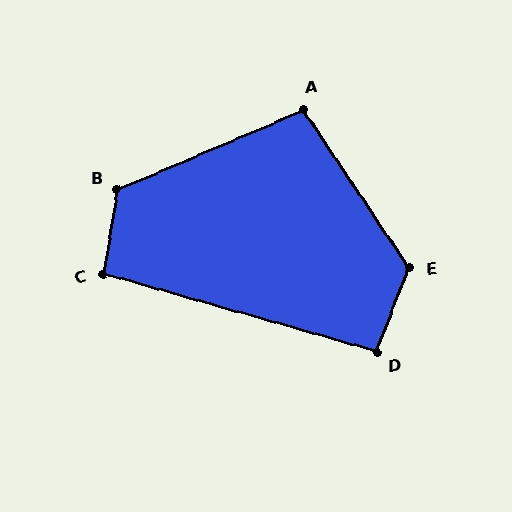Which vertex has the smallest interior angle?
D, at approximately 96 degrees.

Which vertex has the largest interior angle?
E, at approximately 125 degrees.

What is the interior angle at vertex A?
Approximately 101 degrees (obtuse).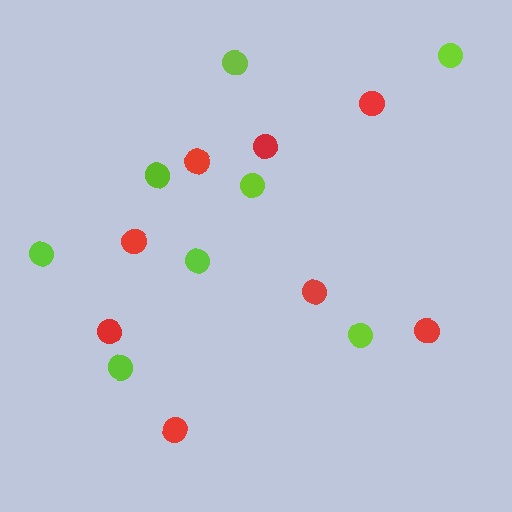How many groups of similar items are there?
There are 2 groups: one group of red circles (8) and one group of lime circles (8).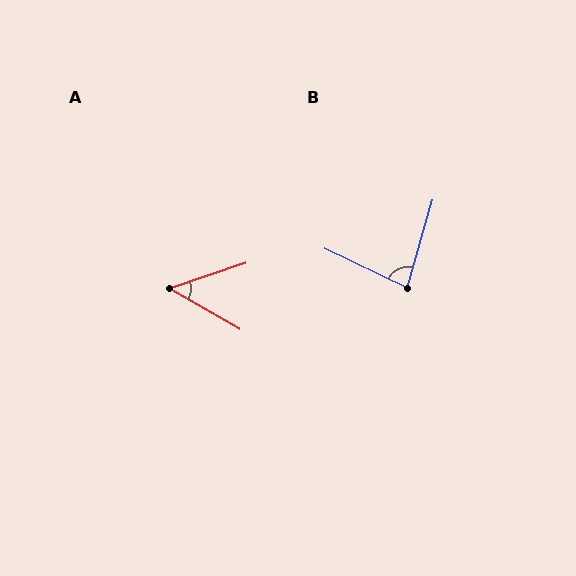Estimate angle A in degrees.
Approximately 49 degrees.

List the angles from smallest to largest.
A (49°), B (81°).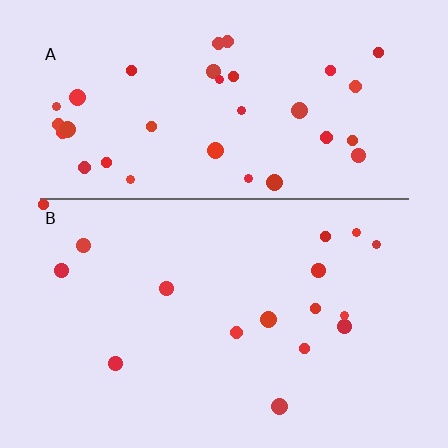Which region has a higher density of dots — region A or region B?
A (the top).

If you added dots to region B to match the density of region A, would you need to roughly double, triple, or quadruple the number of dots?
Approximately double.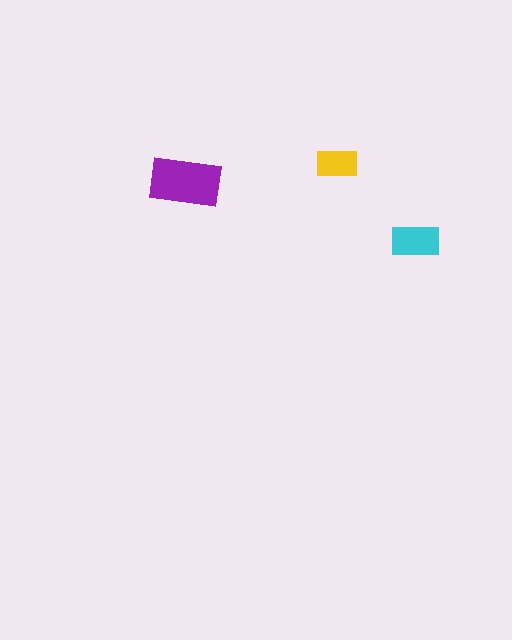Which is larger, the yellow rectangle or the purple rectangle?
The purple one.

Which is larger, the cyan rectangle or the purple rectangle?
The purple one.